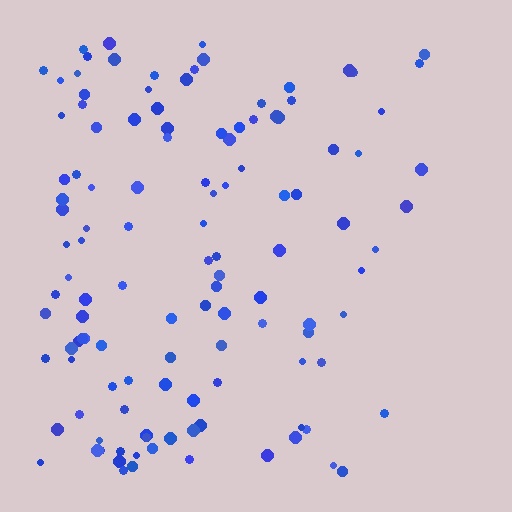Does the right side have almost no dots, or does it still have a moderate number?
Still a moderate number, just noticeably fewer than the left.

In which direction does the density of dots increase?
From right to left, with the left side densest.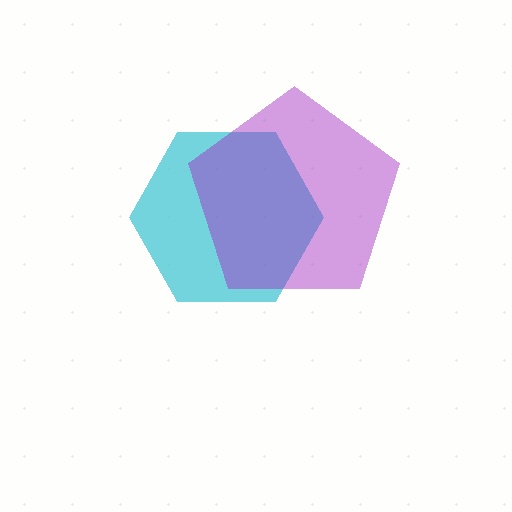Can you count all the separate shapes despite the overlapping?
Yes, there are 2 separate shapes.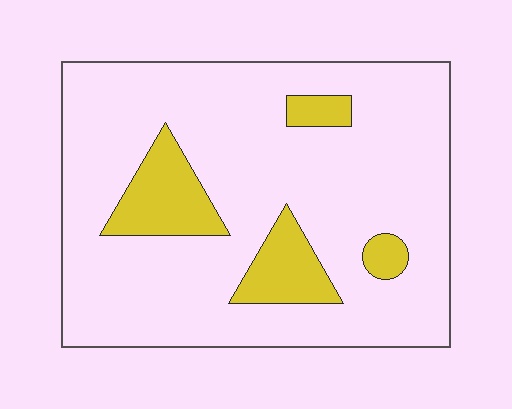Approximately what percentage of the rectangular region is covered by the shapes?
Approximately 15%.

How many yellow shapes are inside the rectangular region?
4.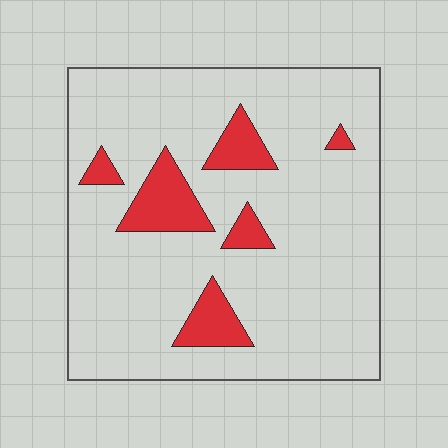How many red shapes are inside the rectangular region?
6.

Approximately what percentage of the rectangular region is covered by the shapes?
Approximately 15%.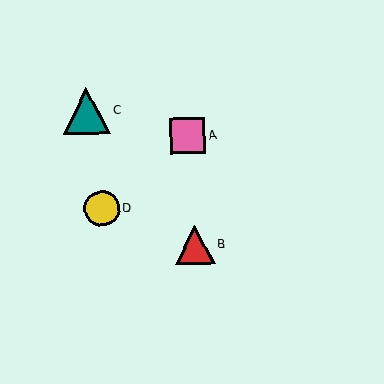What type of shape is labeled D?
Shape D is a yellow circle.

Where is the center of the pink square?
The center of the pink square is at (188, 136).